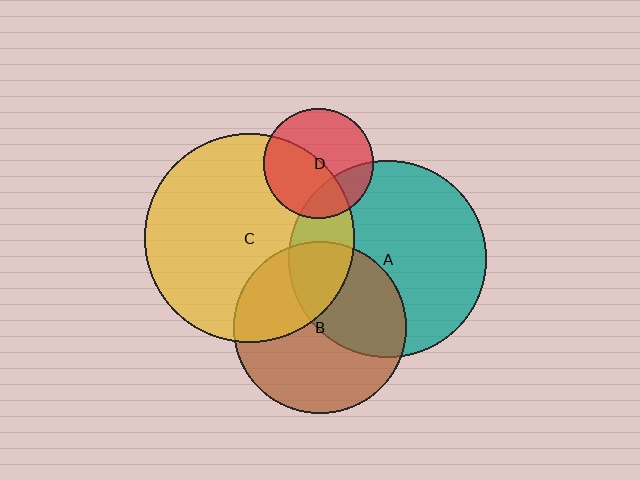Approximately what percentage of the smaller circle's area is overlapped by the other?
Approximately 20%.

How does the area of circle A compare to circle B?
Approximately 1.3 times.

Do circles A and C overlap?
Yes.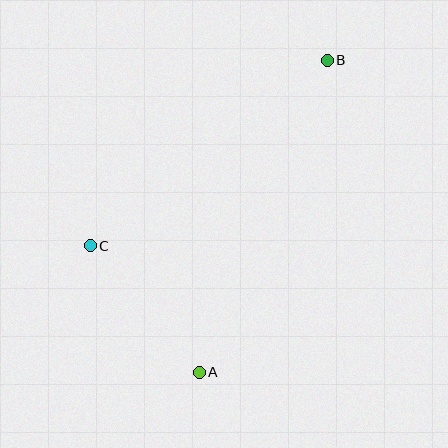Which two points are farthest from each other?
Points A and B are farthest from each other.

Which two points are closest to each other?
Points A and C are closest to each other.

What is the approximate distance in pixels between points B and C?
The distance between B and C is approximately 301 pixels.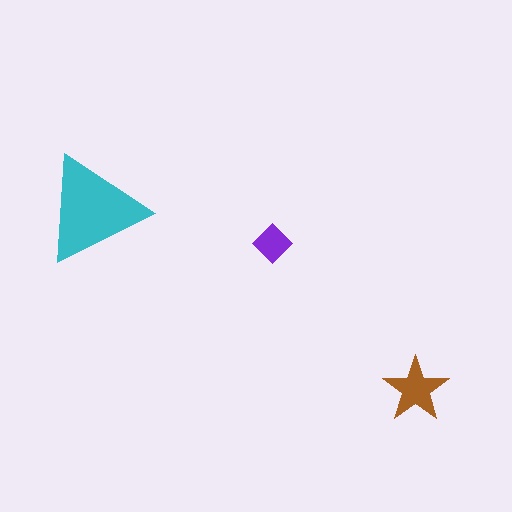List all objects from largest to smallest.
The cyan triangle, the brown star, the purple diamond.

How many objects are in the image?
There are 3 objects in the image.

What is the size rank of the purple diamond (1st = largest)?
3rd.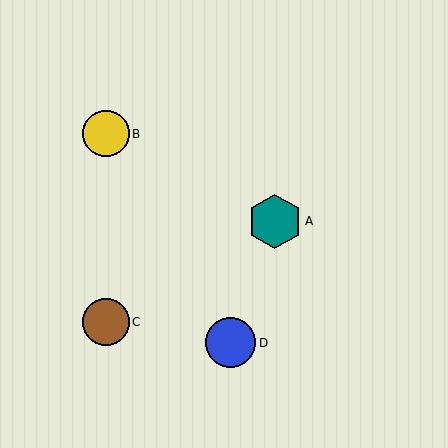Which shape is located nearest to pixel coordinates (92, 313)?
The brown circle (labeled C) at (106, 322) is nearest to that location.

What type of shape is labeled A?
Shape A is a teal hexagon.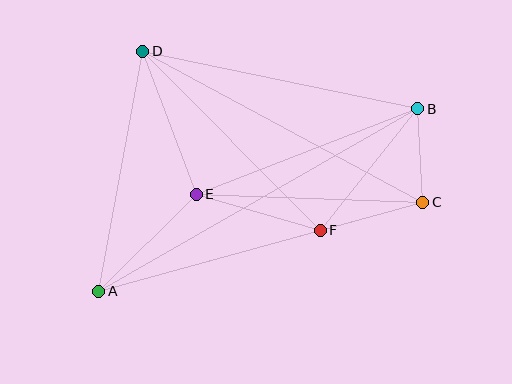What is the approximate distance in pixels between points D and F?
The distance between D and F is approximately 252 pixels.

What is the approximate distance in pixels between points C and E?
The distance between C and E is approximately 226 pixels.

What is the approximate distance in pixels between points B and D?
The distance between B and D is approximately 281 pixels.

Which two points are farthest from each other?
Points A and B are farthest from each other.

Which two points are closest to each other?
Points B and C are closest to each other.